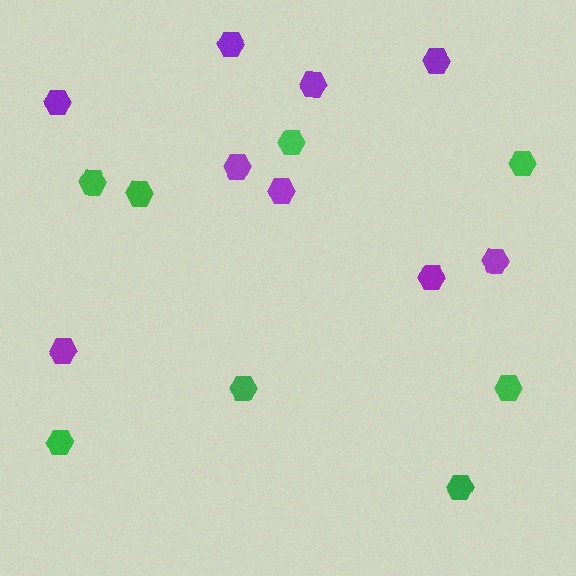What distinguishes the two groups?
There are 2 groups: one group of green hexagons (8) and one group of purple hexagons (9).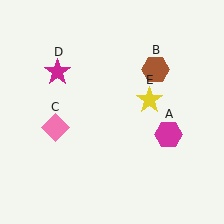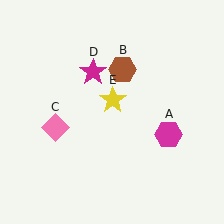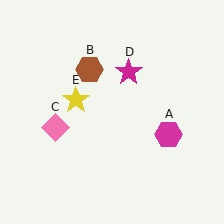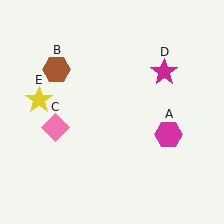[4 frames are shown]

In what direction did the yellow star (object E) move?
The yellow star (object E) moved left.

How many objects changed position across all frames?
3 objects changed position: brown hexagon (object B), magenta star (object D), yellow star (object E).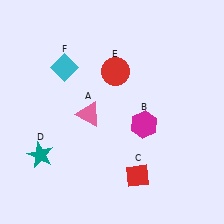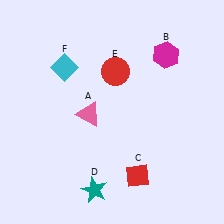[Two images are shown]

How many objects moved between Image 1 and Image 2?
2 objects moved between the two images.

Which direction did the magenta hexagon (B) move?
The magenta hexagon (B) moved up.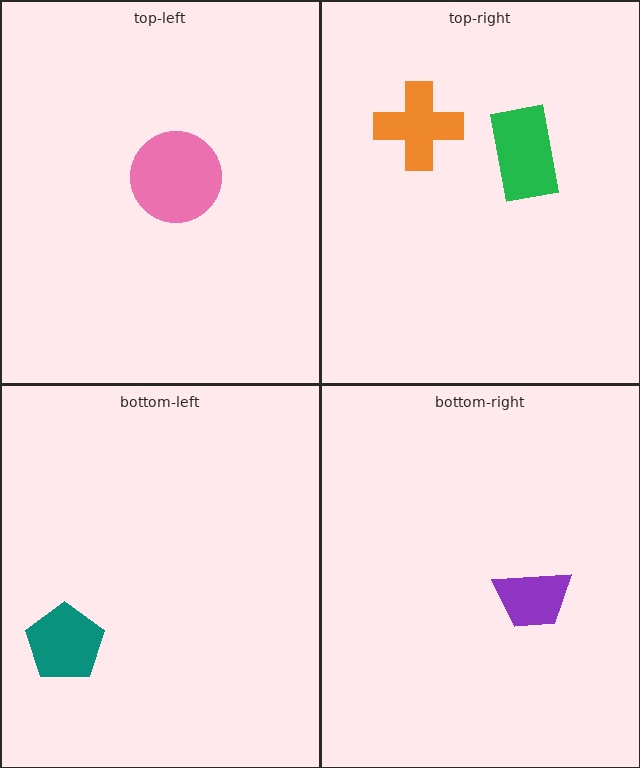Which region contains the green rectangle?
The top-right region.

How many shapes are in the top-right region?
2.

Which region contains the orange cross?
The top-right region.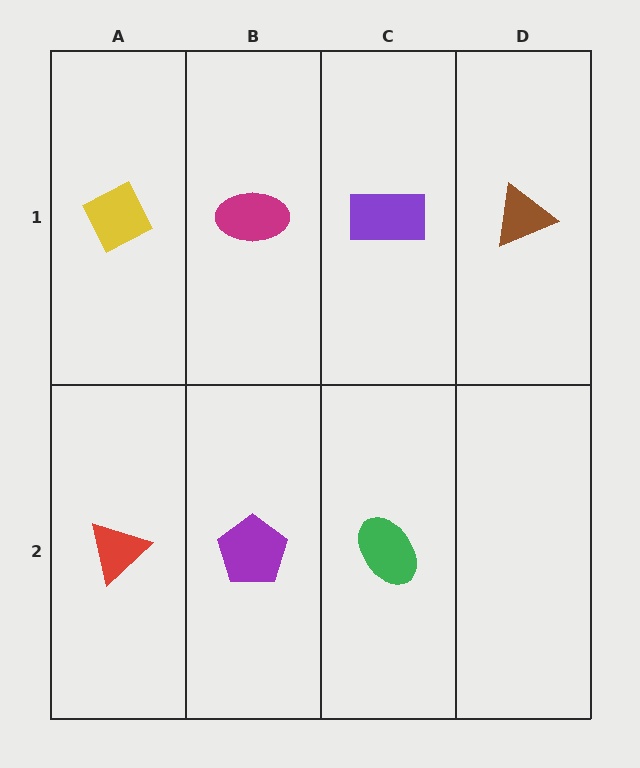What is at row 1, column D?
A brown triangle.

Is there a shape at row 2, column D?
No, that cell is empty.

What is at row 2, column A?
A red triangle.